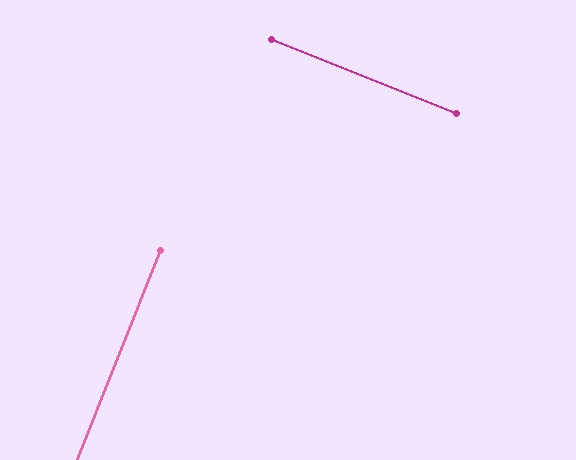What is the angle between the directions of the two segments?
Approximately 90 degrees.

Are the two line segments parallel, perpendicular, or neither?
Perpendicular — they meet at approximately 90°.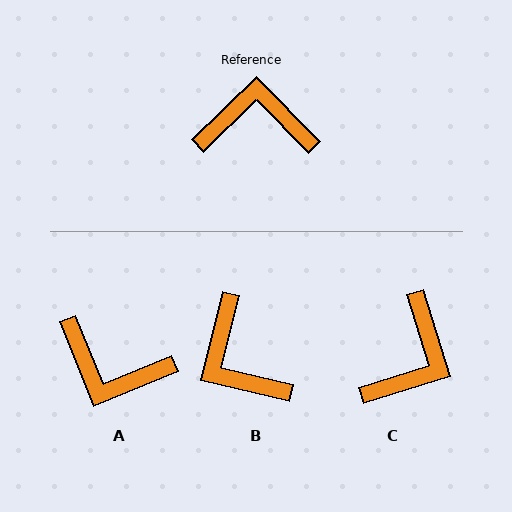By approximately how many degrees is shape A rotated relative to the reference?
Approximately 158 degrees counter-clockwise.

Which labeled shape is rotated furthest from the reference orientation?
A, about 158 degrees away.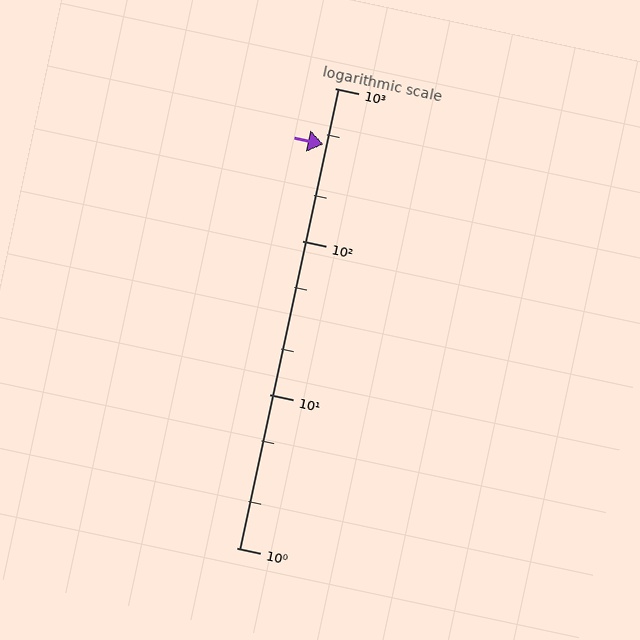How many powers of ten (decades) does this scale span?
The scale spans 3 decades, from 1 to 1000.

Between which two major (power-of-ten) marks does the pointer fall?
The pointer is between 100 and 1000.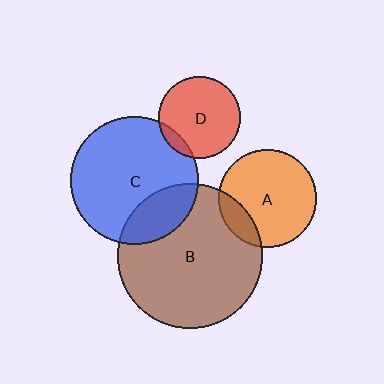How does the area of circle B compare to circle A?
Approximately 2.2 times.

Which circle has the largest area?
Circle B (brown).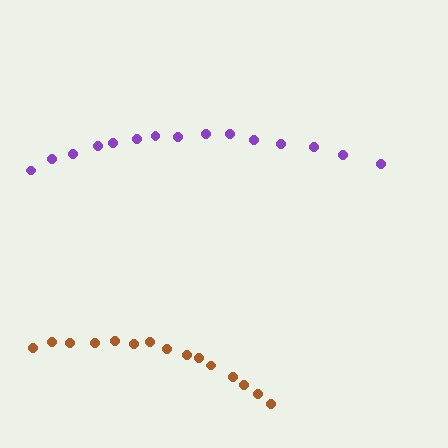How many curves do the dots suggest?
There are 2 distinct paths.